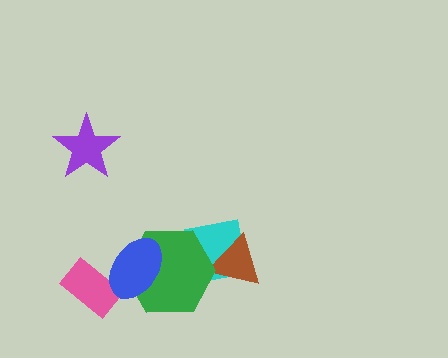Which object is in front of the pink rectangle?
The blue ellipse is in front of the pink rectangle.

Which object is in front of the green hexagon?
The blue ellipse is in front of the green hexagon.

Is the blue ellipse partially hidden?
No, no other shape covers it.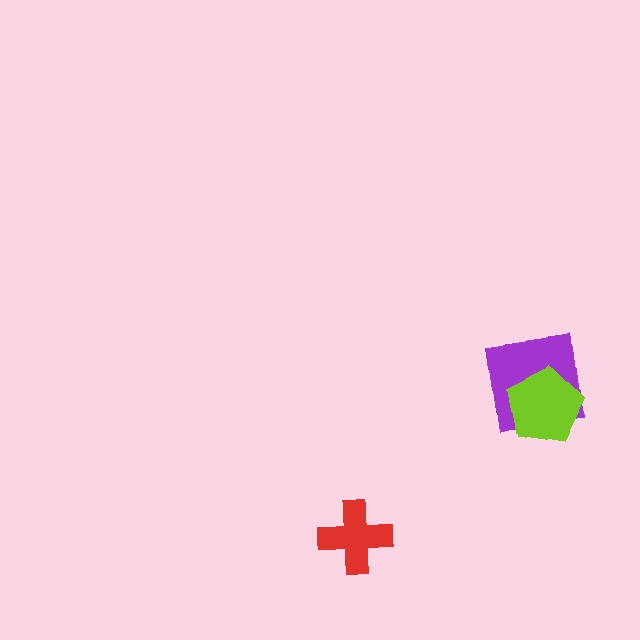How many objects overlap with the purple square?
1 object overlaps with the purple square.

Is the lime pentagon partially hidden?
No, no other shape covers it.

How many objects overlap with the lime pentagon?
1 object overlaps with the lime pentagon.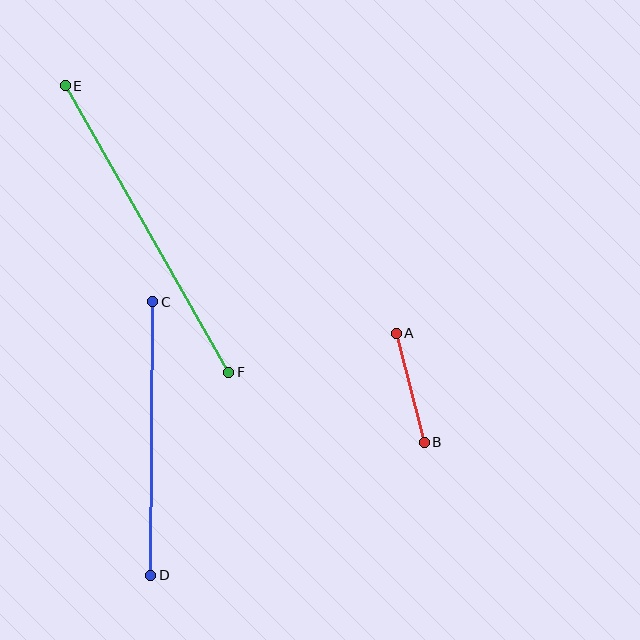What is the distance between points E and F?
The distance is approximately 330 pixels.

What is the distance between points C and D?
The distance is approximately 274 pixels.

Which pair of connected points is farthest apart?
Points E and F are farthest apart.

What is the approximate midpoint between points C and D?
The midpoint is at approximately (152, 439) pixels.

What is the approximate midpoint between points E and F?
The midpoint is at approximately (147, 229) pixels.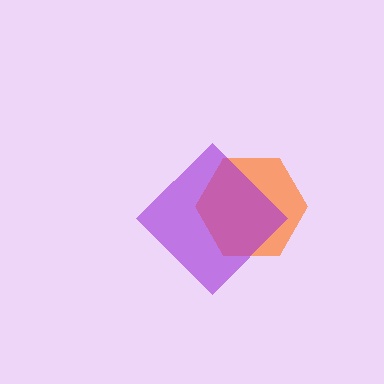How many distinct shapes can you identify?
There are 2 distinct shapes: an orange hexagon, a purple diamond.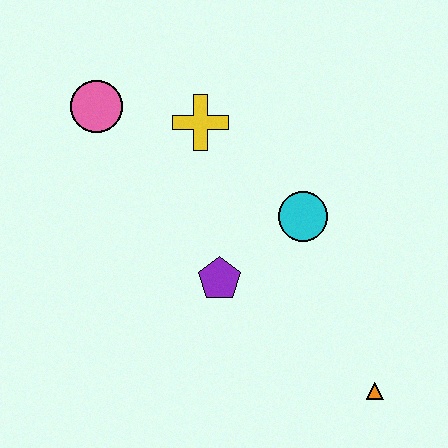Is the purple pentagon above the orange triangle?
Yes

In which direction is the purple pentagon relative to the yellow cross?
The purple pentagon is below the yellow cross.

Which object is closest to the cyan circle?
The purple pentagon is closest to the cyan circle.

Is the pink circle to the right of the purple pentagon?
No